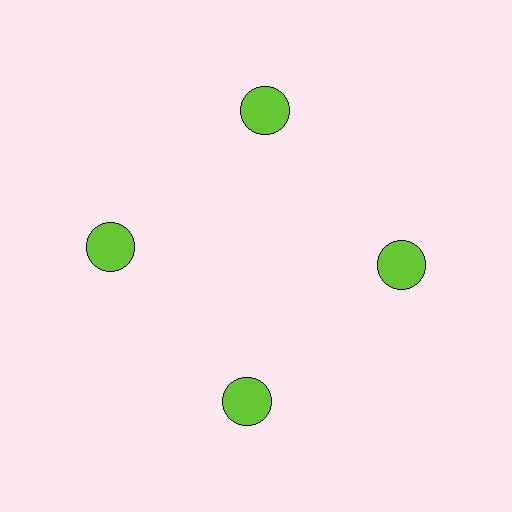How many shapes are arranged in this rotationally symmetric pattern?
There are 4 shapes, arranged in 4 groups of 1.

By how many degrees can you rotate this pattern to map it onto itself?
The pattern maps onto itself every 90 degrees of rotation.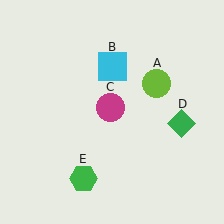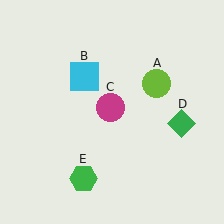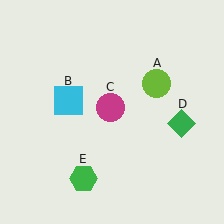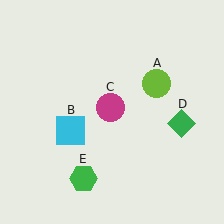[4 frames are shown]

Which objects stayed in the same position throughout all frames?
Lime circle (object A) and magenta circle (object C) and green diamond (object D) and green hexagon (object E) remained stationary.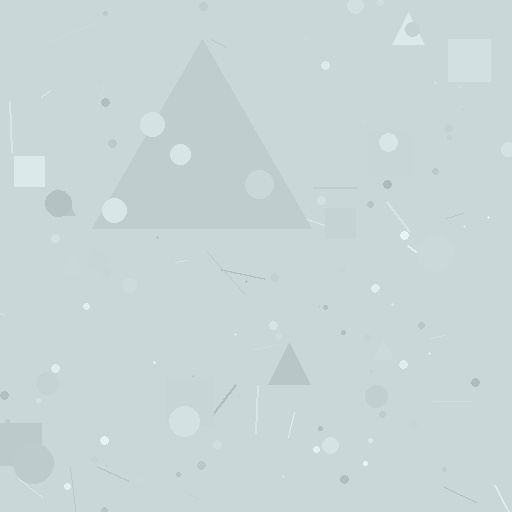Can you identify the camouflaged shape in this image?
The camouflaged shape is a triangle.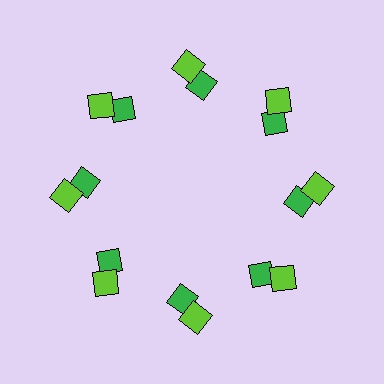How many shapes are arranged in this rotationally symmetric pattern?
There are 16 shapes, arranged in 8 groups of 2.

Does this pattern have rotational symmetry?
Yes, this pattern has 8-fold rotational symmetry. It looks the same after rotating 45 degrees around the center.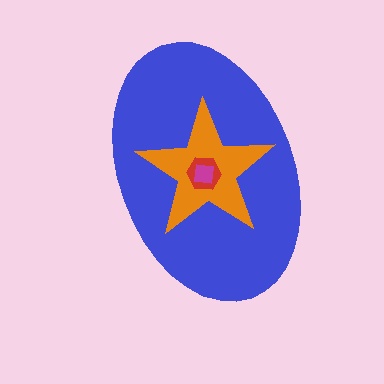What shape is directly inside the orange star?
The red hexagon.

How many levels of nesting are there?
4.